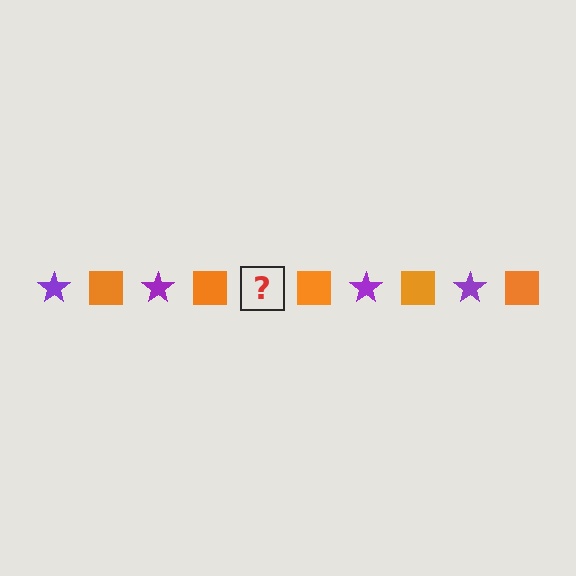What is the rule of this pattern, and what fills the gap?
The rule is that the pattern alternates between purple star and orange square. The gap should be filled with a purple star.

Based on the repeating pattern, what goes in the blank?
The blank should be a purple star.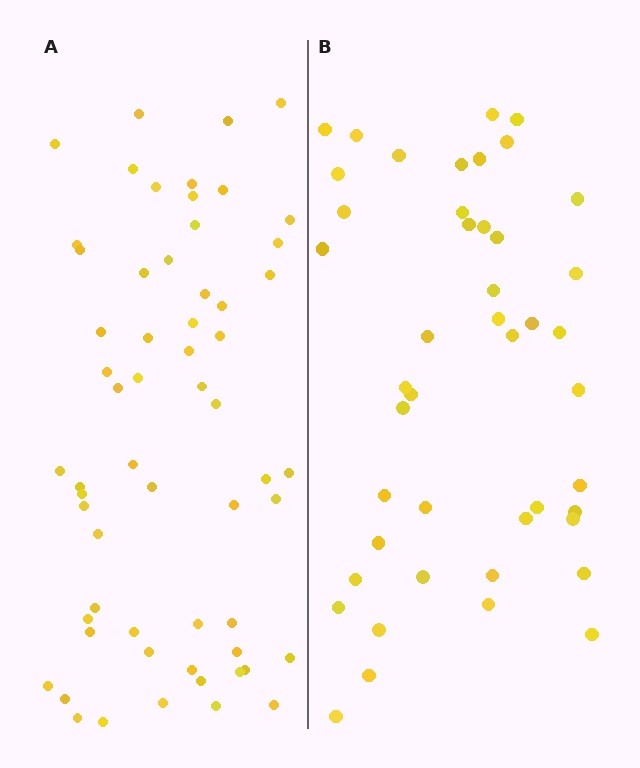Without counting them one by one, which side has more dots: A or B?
Region A (the left region) has more dots.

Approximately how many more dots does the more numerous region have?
Region A has approximately 15 more dots than region B.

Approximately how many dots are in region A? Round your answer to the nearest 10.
About 60 dots.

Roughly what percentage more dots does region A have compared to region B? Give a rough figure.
About 35% more.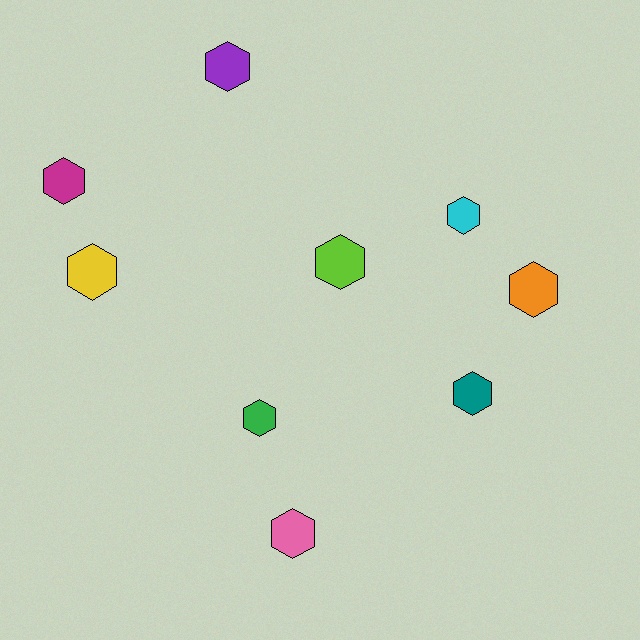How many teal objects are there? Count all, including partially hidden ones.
There is 1 teal object.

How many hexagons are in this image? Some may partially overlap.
There are 9 hexagons.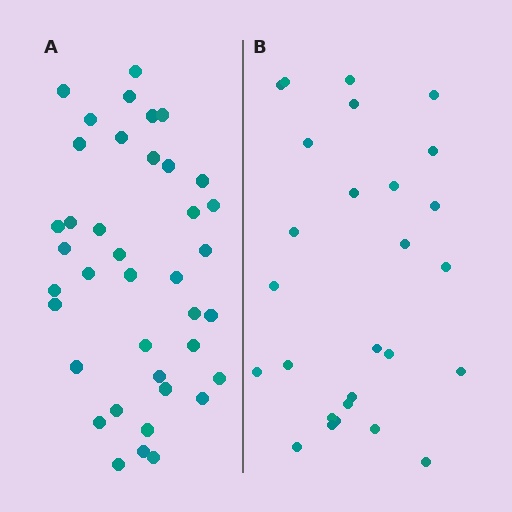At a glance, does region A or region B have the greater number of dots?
Region A (the left region) has more dots.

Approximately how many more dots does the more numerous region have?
Region A has roughly 12 or so more dots than region B.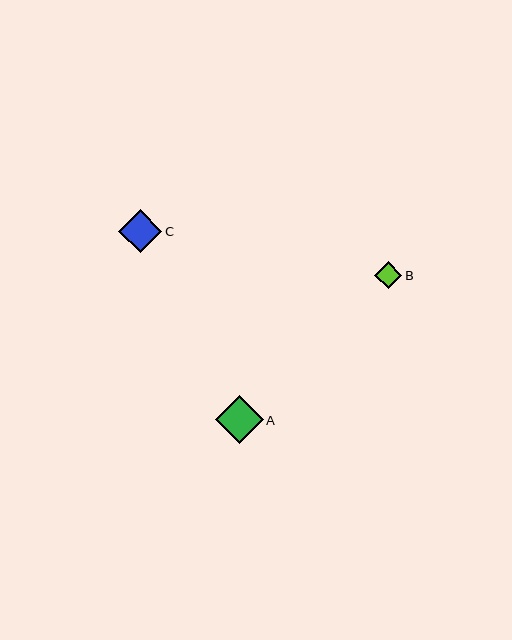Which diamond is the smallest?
Diamond B is the smallest with a size of approximately 27 pixels.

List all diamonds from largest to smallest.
From largest to smallest: A, C, B.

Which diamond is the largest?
Diamond A is the largest with a size of approximately 48 pixels.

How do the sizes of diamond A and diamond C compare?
Diamond A and diamond C are approximately the same size.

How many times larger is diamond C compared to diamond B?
Diamond C is approximately 1.6 times the size of diamond B.